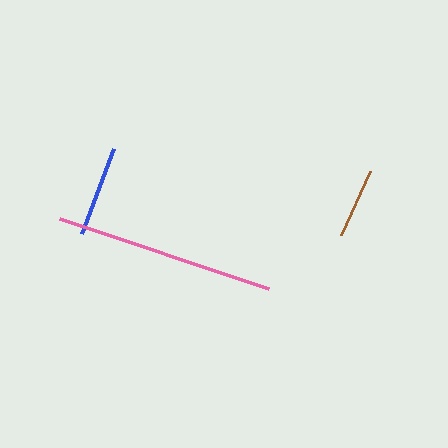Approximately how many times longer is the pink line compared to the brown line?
The pink line is approximately 3.1 times the length of the brown line.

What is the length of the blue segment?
The blue segment is approximately 91 pixels long.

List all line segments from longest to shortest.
From longest to shortest: pink, blue, brown.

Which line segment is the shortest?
The brown line is the shortest at approximately 71 pixels.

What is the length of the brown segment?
The brown segment is approximately 71 pixels long.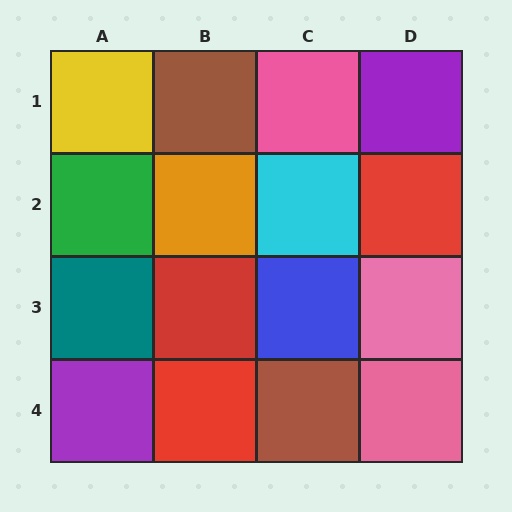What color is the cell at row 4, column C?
Brown.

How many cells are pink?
3 cells are pink.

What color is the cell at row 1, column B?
Brown.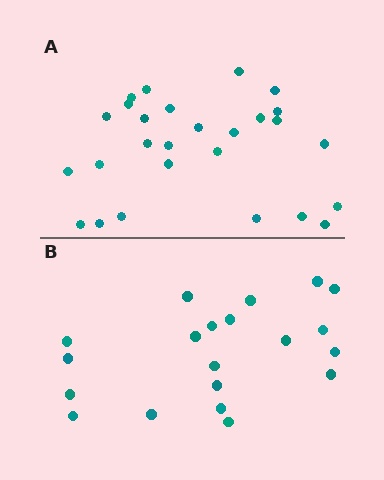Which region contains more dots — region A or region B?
Region A (the top region) has more dots.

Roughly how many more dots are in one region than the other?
Region A has roughly 8 or so more dots than region B.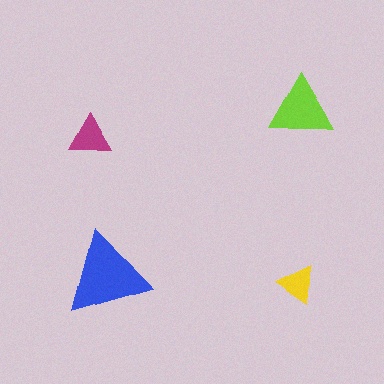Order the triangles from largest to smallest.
the blue one, the lime one, the magenta one, the yellow one.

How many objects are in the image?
There are 4 objects in the image.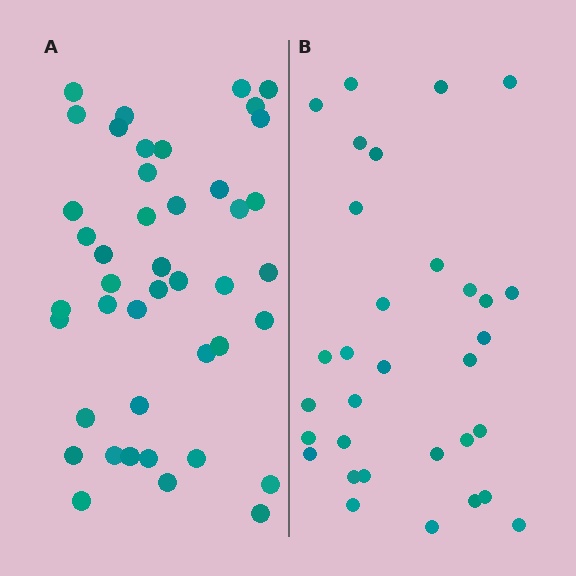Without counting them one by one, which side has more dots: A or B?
Region A (the left region) has more dots.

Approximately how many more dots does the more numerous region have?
Region A has roughly 12 or so more dots than region B.